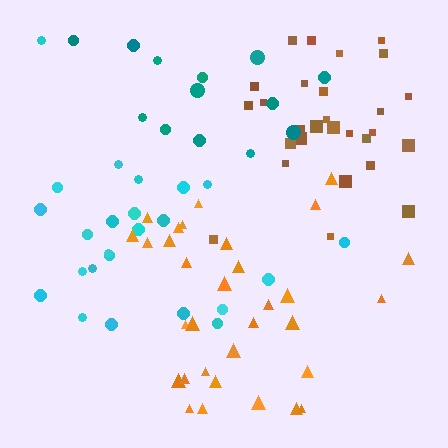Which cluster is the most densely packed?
Teal.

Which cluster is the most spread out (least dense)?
Cyan.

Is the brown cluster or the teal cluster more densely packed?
Teal.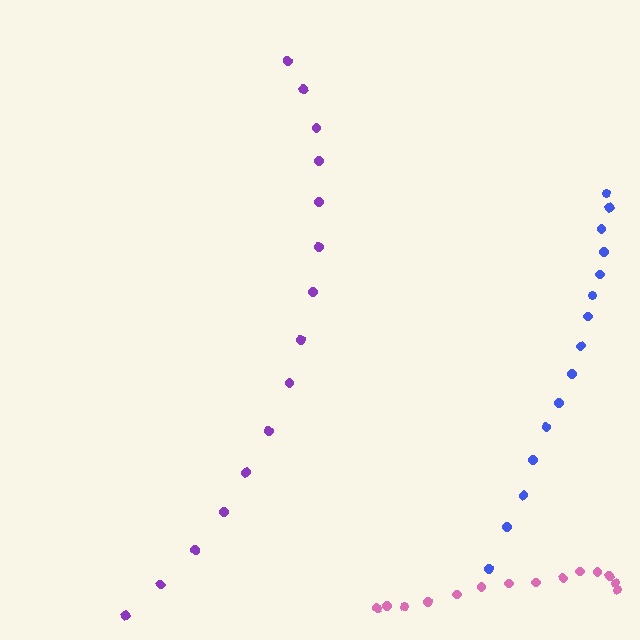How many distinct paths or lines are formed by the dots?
There are 3 distinct paths.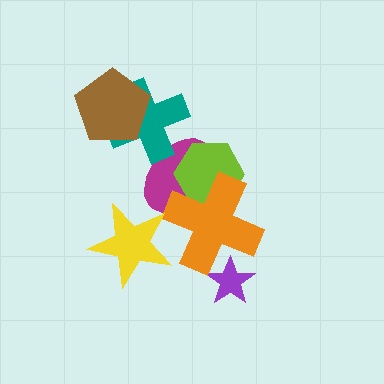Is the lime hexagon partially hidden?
Yes, it is partially covered by another shape.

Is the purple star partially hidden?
Yes, it is partially covered by another shape.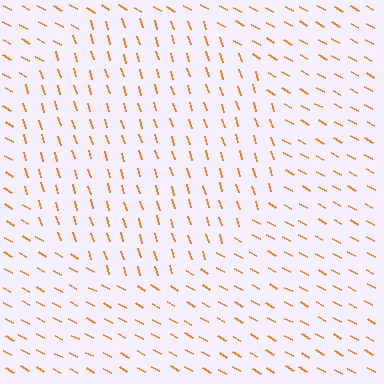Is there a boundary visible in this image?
Yes, there is a texture boundary formed by a change in line orientation.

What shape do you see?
I see a circle.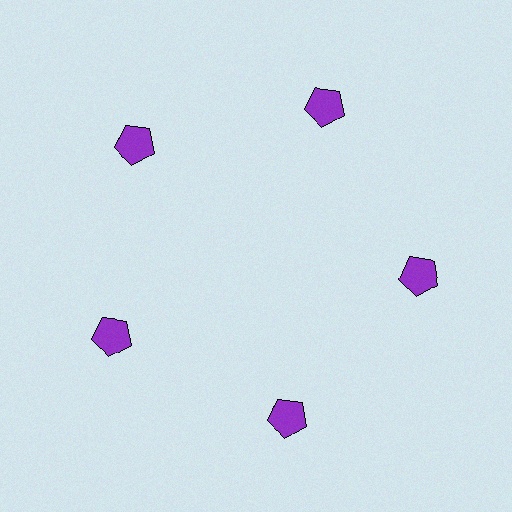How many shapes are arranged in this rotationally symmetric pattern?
There are 5 shapes, arranged in 5 groups of 1.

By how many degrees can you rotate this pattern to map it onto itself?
The pattern maps onto itself every 72 degrees of rotation.